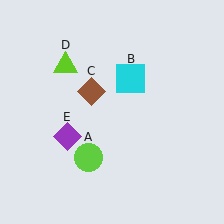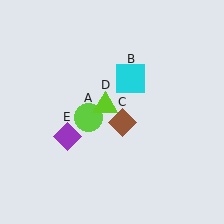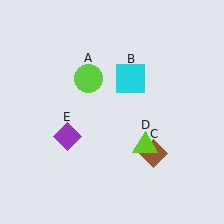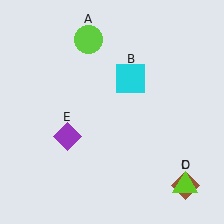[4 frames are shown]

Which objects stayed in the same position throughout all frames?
Cyan square (object B) and purple diamond (object E) remained stationary.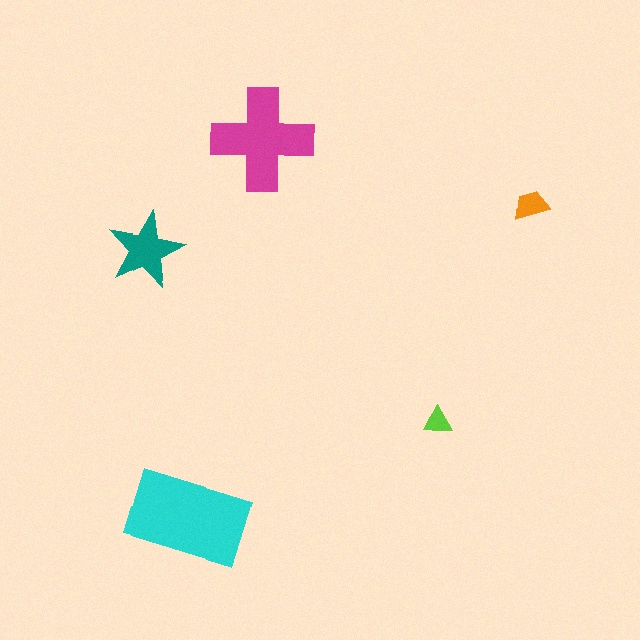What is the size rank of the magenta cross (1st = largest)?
2nd.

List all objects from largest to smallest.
The cyan rectangle, the magenta cross, the teal star, the orange trapezoid, the lime triangle.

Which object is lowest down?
The cyan rectangle is bottommost.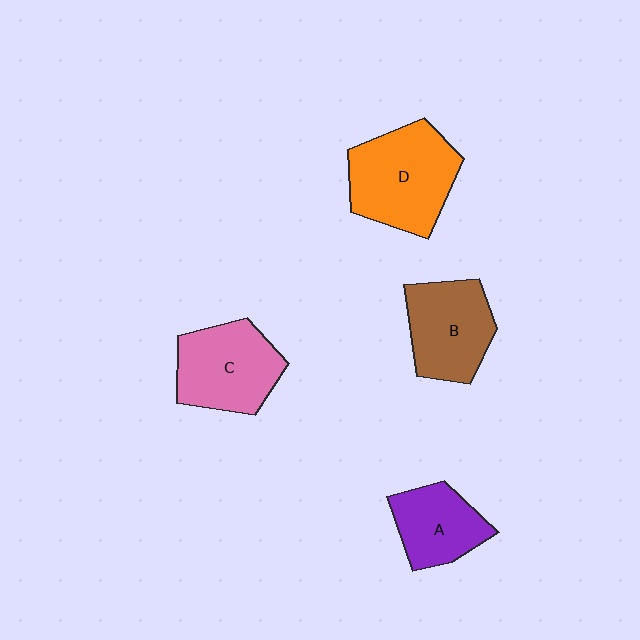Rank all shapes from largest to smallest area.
From largest to smallest: D (orange), C (pink), B (brown), A (purple).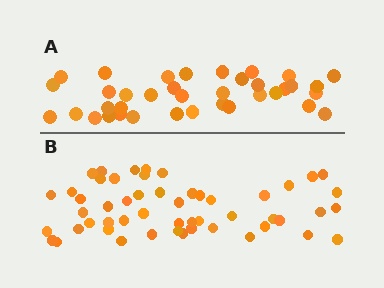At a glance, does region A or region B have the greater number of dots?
Region B (the bottom region) has more dots.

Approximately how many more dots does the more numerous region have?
Region B has approximately 15 more dots than region A.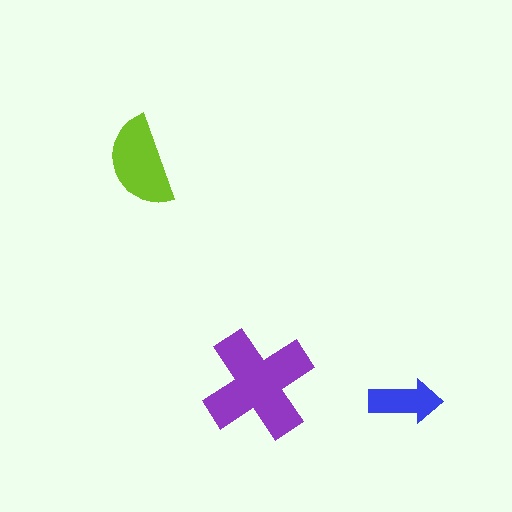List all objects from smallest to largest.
The blue arrow, the lime semicircle, the purple cross.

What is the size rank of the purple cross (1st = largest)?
1st.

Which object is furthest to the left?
The lime semicircle is leftmost.